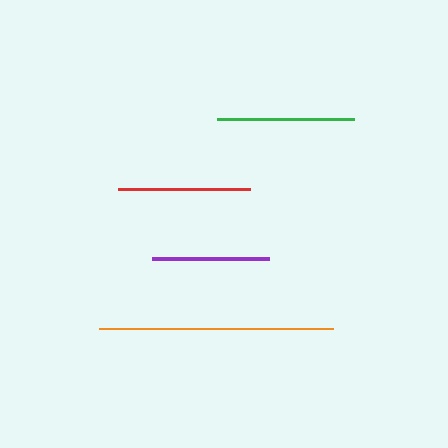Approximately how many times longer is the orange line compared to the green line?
The orange line is approximately 1.7 times the length of the green line.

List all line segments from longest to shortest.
From longest to shortest: orange, green, red, purple.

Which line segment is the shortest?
The purple line is the shortest at approximately 118 pixels.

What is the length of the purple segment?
The purple segment is approximately 118 pixels long.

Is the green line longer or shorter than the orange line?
The orange line is longer than the green line.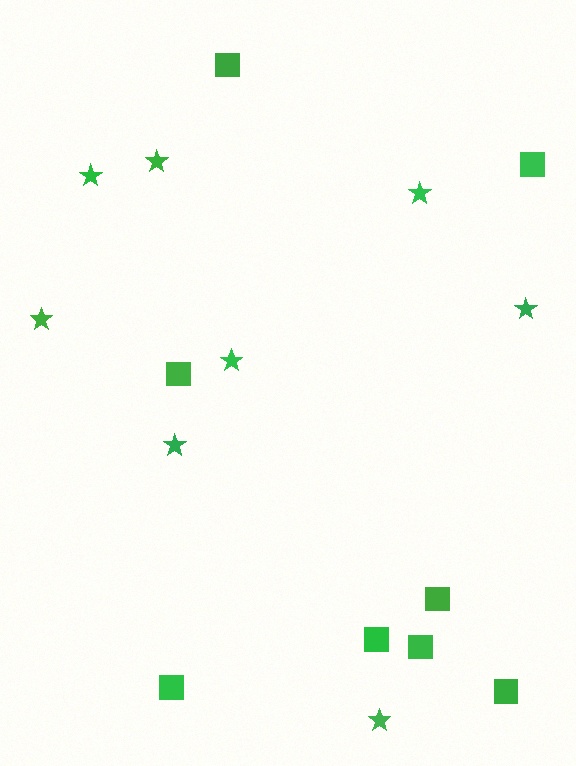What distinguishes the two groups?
There are 2 groups: one group of squares (8) and one group of stars (8).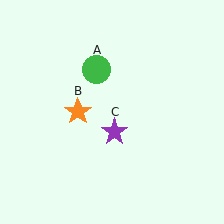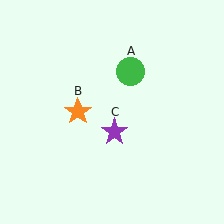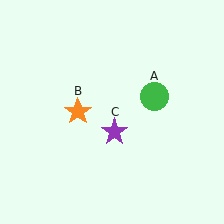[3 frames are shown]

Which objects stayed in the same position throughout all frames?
Orange star (object B) and purple star (object C) remained stationary.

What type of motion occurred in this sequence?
The green circle (object A) rotated clockwise around the center of the scene.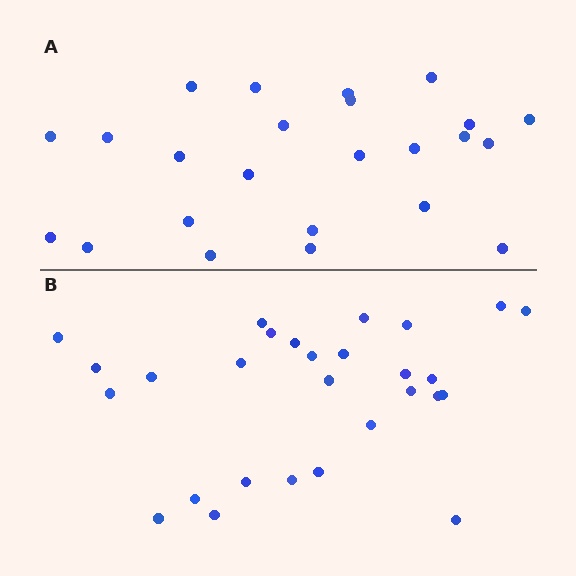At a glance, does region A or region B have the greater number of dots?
Region B (the bottom region) has more dots.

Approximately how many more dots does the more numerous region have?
Region B has about 4 more dots than region A.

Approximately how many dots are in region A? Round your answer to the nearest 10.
About 20 dots. (The exact count is 24, which rounds to 20.)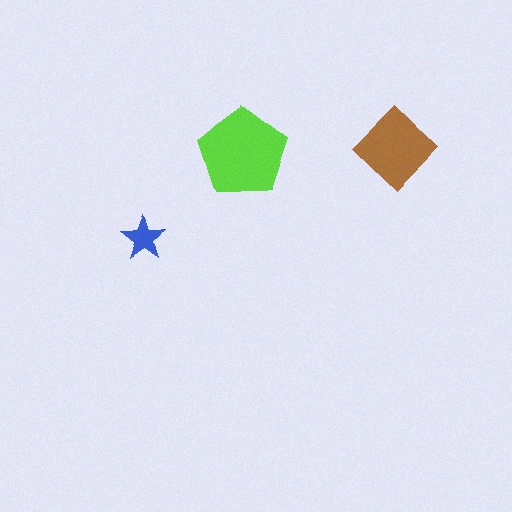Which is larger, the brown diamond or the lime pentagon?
The lime pentagon.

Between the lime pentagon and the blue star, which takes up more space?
The lime pentagon.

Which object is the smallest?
The blue star.